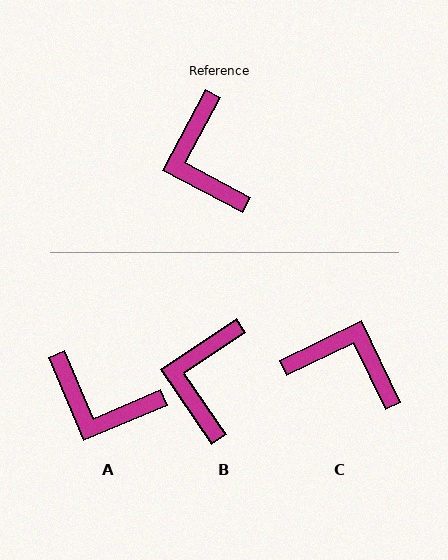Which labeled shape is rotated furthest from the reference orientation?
C, about 126 degrees away.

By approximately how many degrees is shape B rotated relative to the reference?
Approximately 28 degrees clockwise.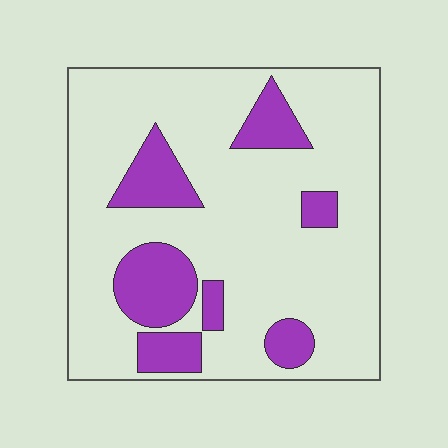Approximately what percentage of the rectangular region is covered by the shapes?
Approximately 20%.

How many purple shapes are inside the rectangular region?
7.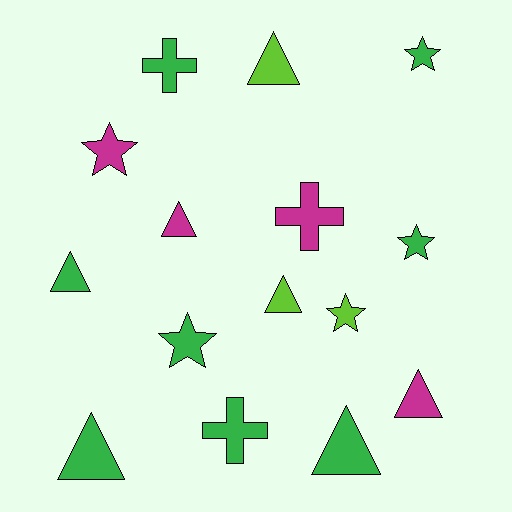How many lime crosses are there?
There are no lime crosses.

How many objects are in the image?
There are 15 objects.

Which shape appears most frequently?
Triangle, with 7 objects.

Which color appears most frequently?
Green, with 8 objects.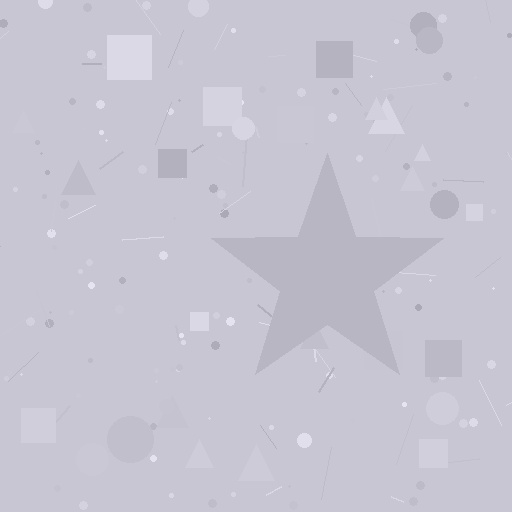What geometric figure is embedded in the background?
A star is embedded in the background.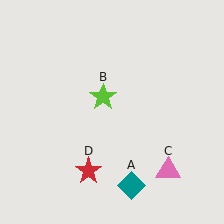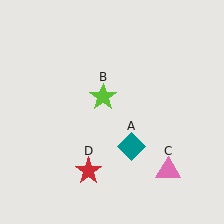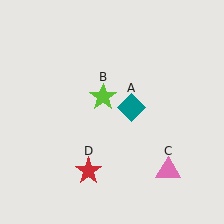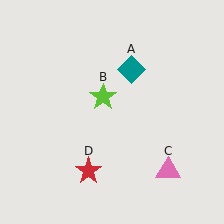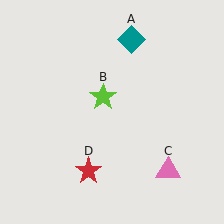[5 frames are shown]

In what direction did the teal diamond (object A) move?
The teal diamond (object A) moved up.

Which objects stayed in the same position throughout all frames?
Lime star (object B) and pink triangle (object C) and red star (object D) remained stationary.